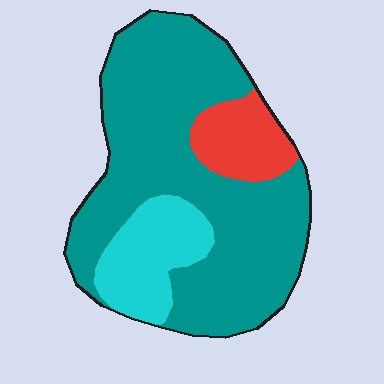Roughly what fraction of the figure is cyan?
Cyan takes up about one sixth (1/6) of the figure.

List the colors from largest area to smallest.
From largest to smallest: teal, cyan, red.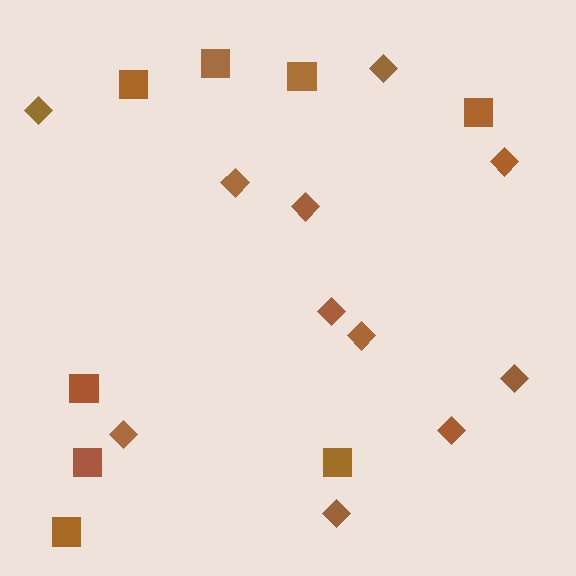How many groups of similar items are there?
There are 2 groups: one group of diamonds (11) and one group of squares (8).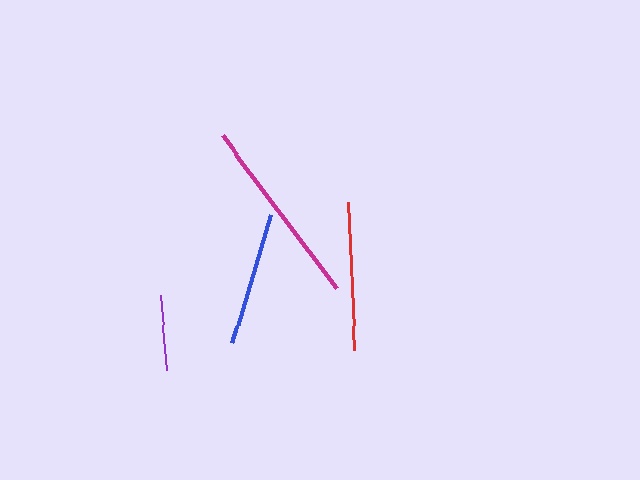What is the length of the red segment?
The red segment is approximately 148 pixels long.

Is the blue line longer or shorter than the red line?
The red line is longer than the blue line.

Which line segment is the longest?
The magenta line is the longest at approximately 191 pixels.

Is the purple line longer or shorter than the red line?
The red line is longer than the purple line.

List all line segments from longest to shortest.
From longest to shortest: magenta, red, blue, purple.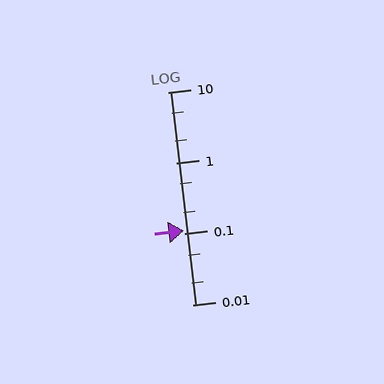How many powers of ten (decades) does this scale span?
The scale spans 3 decades, from 0.01 to 10.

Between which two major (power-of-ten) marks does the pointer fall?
The pointer is between 0.1 and 1.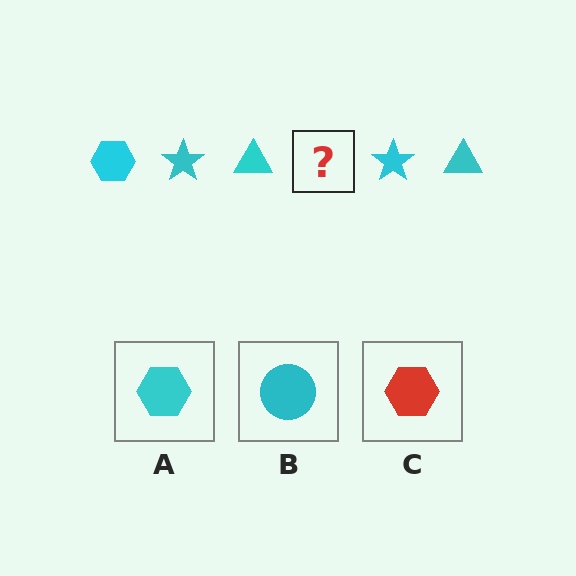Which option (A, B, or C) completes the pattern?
A.